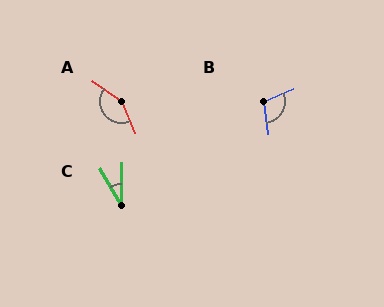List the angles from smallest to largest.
C (30°), B (106°), A (149°).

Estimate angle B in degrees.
Approximately 106 degrees.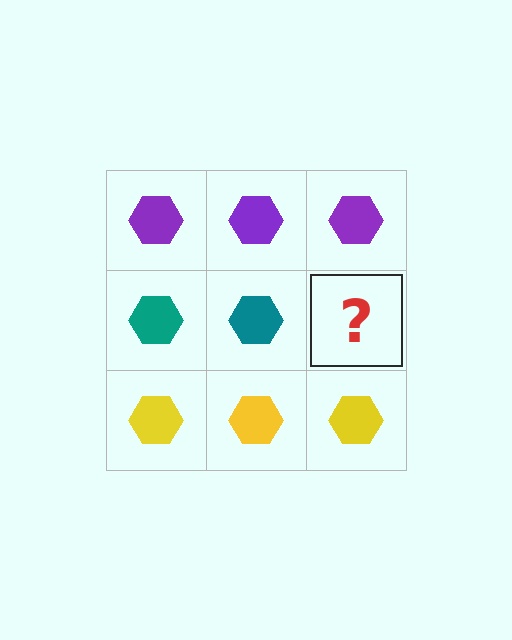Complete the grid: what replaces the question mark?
The question mark should be replaced with a teal hexagon.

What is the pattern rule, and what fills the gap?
The rule is that each row has a consistent color. The gap should be filled with a teal hexagon.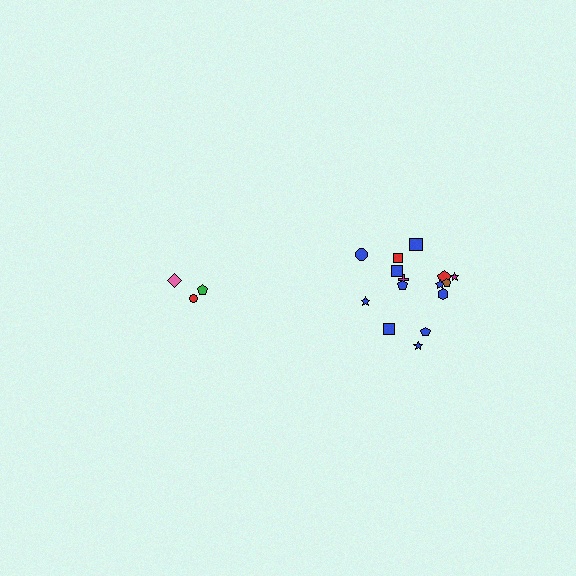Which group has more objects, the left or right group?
The right group.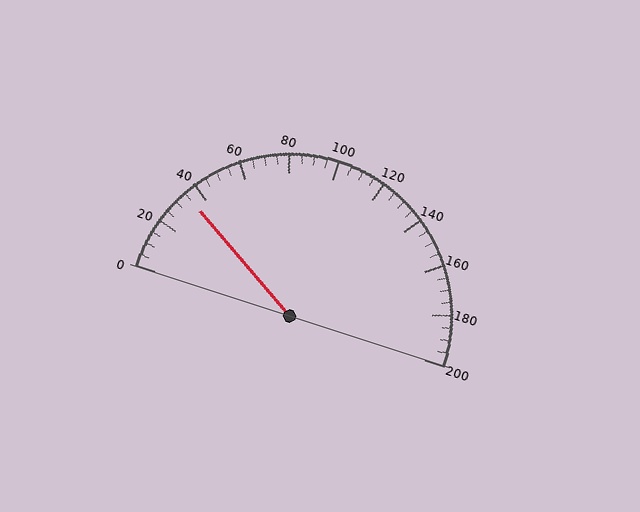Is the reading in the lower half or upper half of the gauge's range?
The reading is in the lower half of the range (0 to 200).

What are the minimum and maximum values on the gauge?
The gauge ranges from 0 to 200.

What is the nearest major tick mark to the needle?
The nearest major tick mark is 40.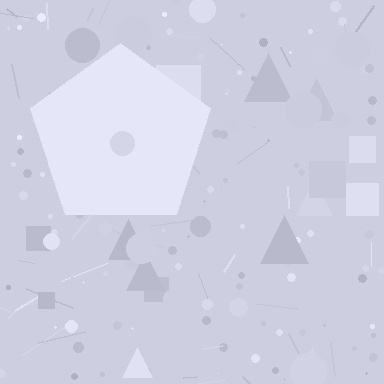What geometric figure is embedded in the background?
A pentagon is embedded in the background.